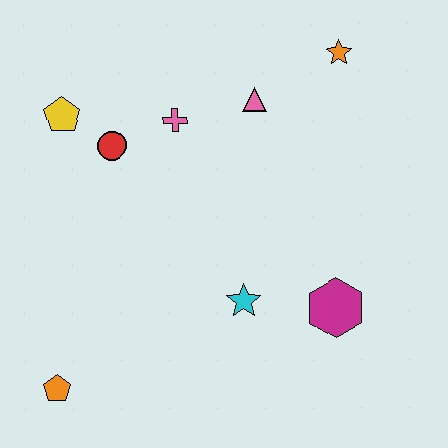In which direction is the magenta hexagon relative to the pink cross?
The magenta hexagon is below the pink cross.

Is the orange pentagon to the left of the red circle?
Yes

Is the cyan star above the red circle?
No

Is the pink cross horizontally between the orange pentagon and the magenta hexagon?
Yes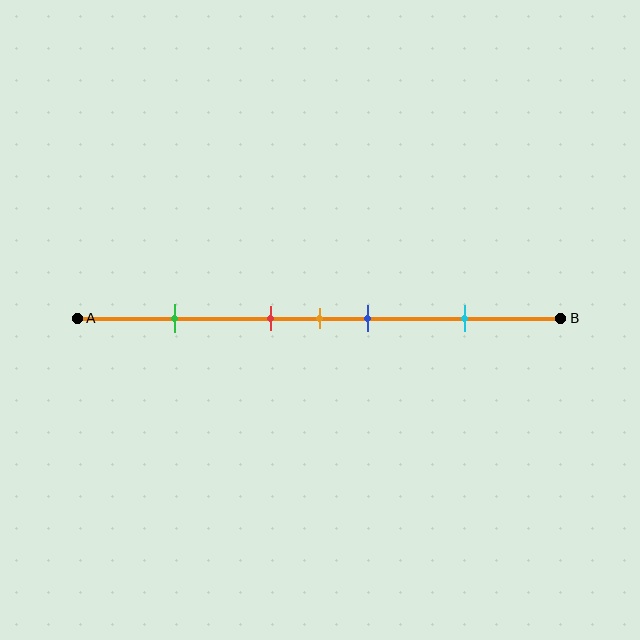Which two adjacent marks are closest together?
The red and orange marks are the closest adjacent pair.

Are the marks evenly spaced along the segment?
No, the marks are not evenly spaced.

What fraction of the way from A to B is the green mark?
The green mark is approximately 20% (0.2) of the way from A to B.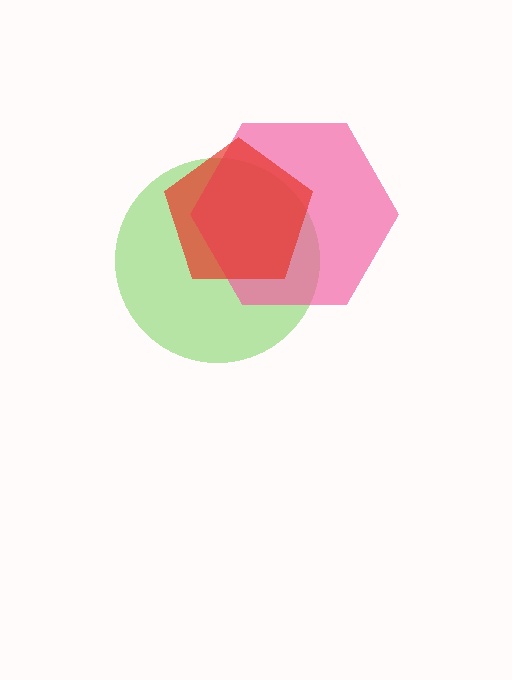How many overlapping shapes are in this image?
There are 3 overlapping shapes in the image.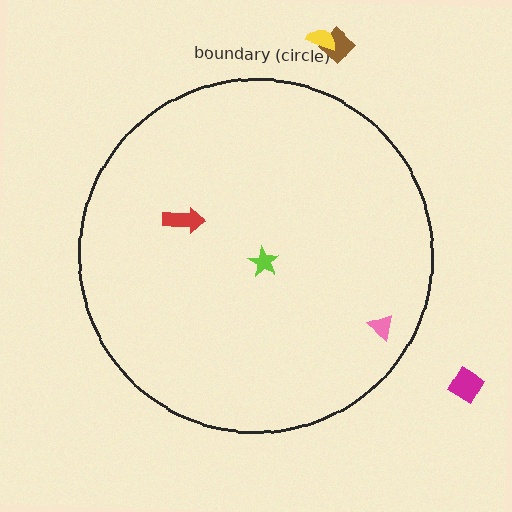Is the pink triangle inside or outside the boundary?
Inside.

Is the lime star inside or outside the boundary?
Inside.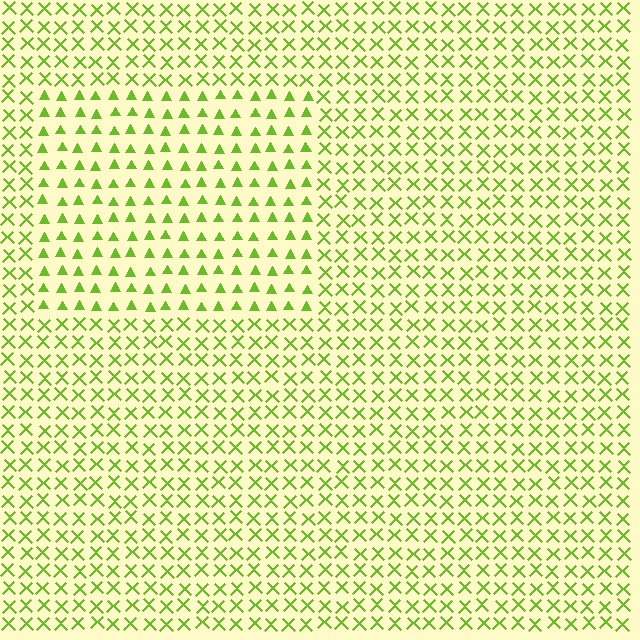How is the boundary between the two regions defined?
The boundary is defined by a change in element shape: triangles inside vs. X marks outside. All elements share the same color and spacing.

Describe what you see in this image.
The image is filled with small lime elements arranged in a uniform grid. A rectangle-shaped region contains triangles, while the surrounding area contains X marks. The boundary is defined purely by the change in element shape.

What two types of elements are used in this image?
The image uses triangles inside the rectangle region and X marks outside it.